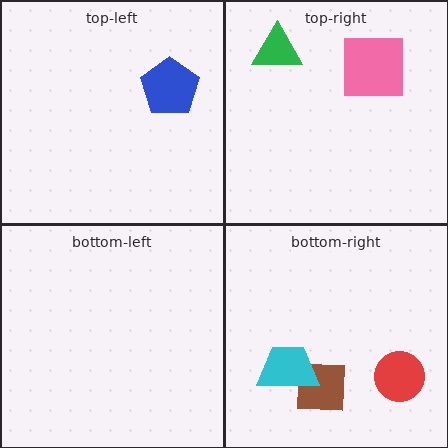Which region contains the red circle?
The bottom-right region.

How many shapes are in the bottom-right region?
3.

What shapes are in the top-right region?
The pink square, the green triangle.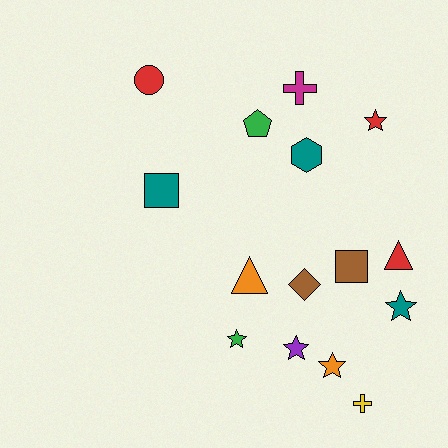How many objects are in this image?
There are 15 objects.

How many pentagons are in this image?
There is 1 pentagon.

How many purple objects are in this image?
There is 1 purple object.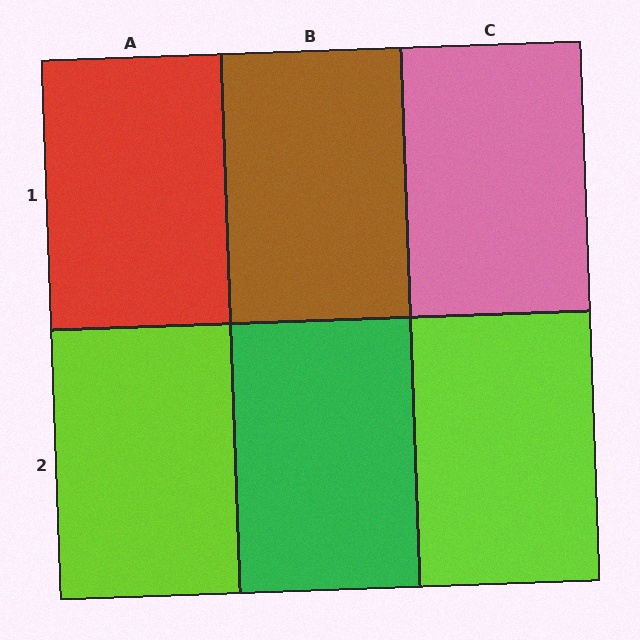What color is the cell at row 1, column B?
Brown.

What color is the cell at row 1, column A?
Red.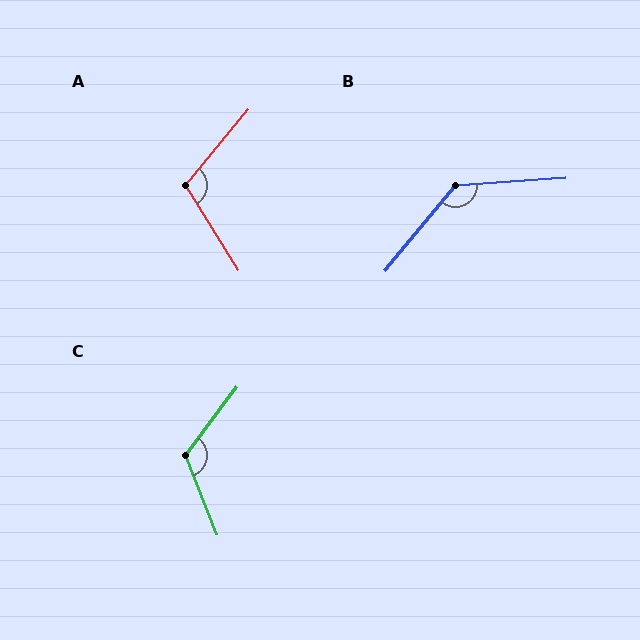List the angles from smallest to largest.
A (108°), C (121°), B (133°).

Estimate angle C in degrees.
Approximately 121 degrees.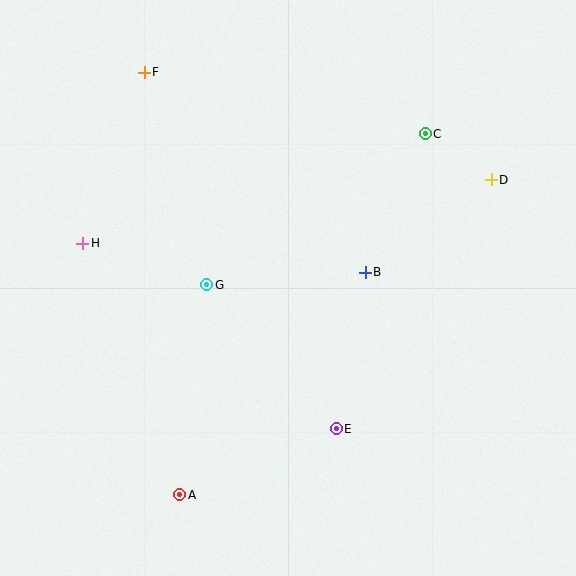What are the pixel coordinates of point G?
Point G is at (207, 285).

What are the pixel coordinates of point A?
Point A is at (180, 495).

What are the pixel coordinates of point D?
Point D is at (491, 180).